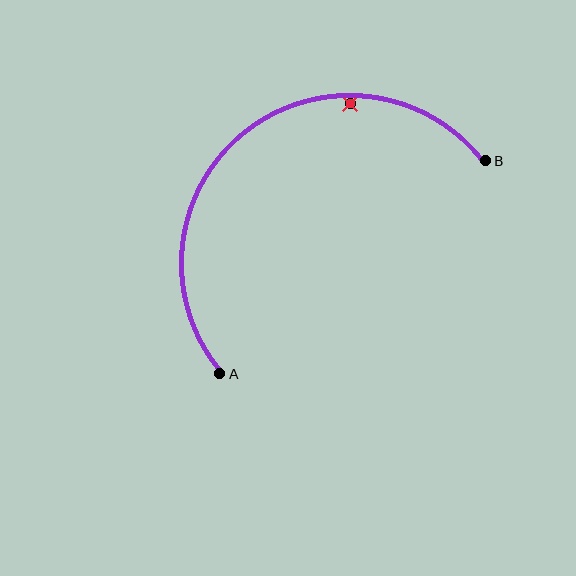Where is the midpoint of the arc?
The arc midpoint is the point on the curve farthest from the straight line joining A and B. It sits above and to the left of that line.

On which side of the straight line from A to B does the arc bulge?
The arc bulges above and to the left of the straight line connecting A and B.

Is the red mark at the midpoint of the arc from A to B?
No — the red mark does not lie on the arc at all. It sits slightly inside the curve.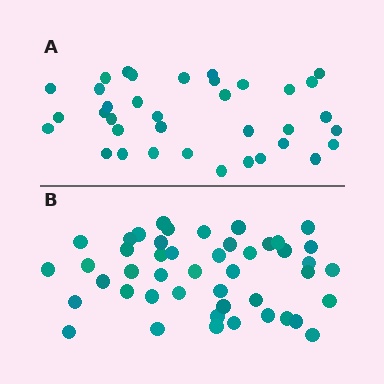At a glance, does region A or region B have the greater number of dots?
Region B (the bottom region) has more dots.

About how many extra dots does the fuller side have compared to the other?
Region B has roughly 10 or so more dots than region A.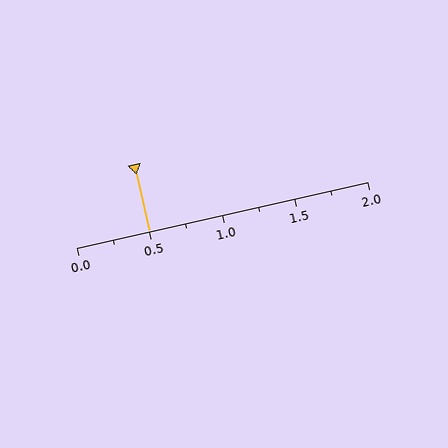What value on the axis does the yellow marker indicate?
The marker indicates approximately 0.5.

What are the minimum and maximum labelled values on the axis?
The axis runs from 0.0 to 2.0.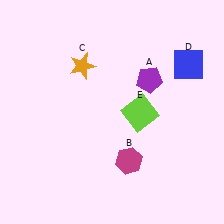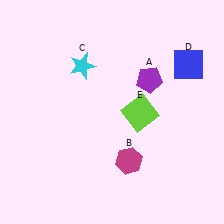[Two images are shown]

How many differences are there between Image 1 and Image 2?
There is 1 difference between the two images.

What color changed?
The star (C) changed from orange in Image 1 to cyan in Image 2.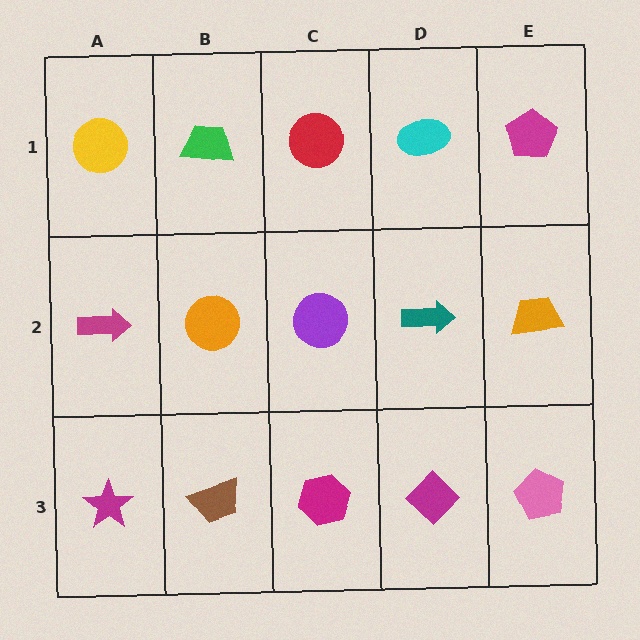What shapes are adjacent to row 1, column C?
A purple circle (row 2, column C), a green trapezoid (row 1, column B), a cyan ellipse (row 1, column D).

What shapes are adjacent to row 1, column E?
An orange trapezoid (row 2, column E), a cyan ellipse (row 1, column D).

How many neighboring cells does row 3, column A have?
2.